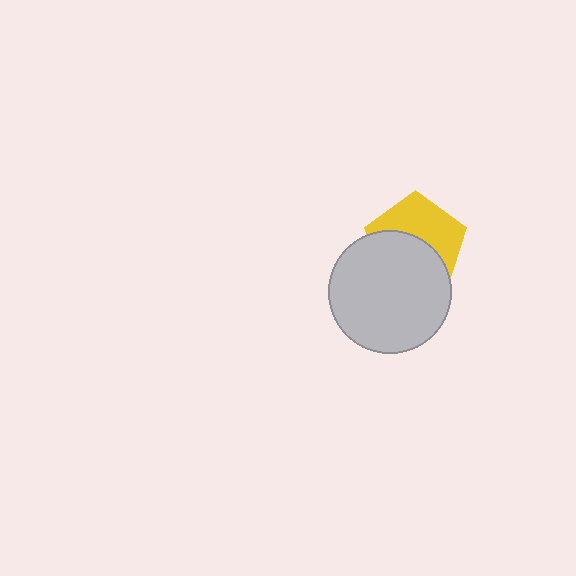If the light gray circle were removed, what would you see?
You would see the complete yellow pentagon.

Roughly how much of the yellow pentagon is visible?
About half of it is visible (roughly 49%).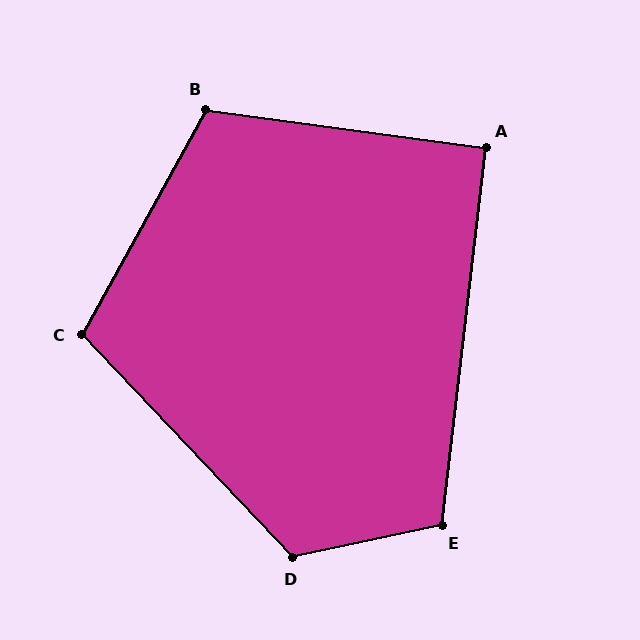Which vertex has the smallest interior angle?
A, at approximately 91 degrees.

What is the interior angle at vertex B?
Approximately 111 degrees (obtuse).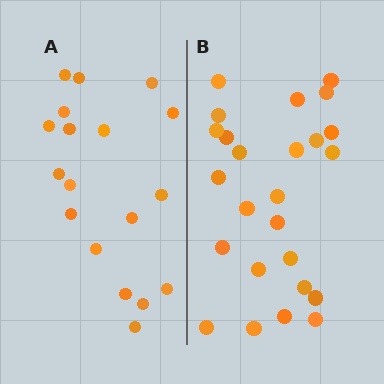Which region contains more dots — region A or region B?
Region B (the right region) has more dots.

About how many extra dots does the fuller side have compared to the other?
Region B has roughly 8 or so more dots than region A.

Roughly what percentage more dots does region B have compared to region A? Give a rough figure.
About 40% more.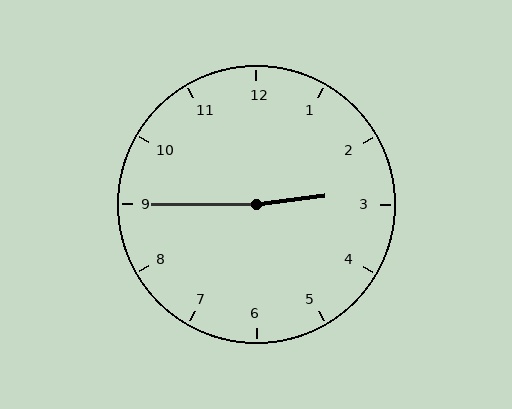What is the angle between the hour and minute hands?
Approximately 172 degrees.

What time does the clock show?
2:45.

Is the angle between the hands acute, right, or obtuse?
It is obtuse.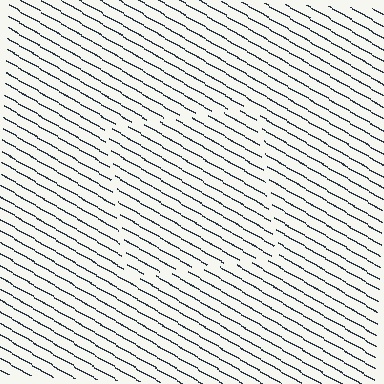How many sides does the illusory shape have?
4 sides — the line-ends trace a square.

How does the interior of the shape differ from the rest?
The interior of the shape contains the same grating, shifted by half a period — the contour is defined by the phase discontinuity where line-ends from the inner and outer gratings abut.